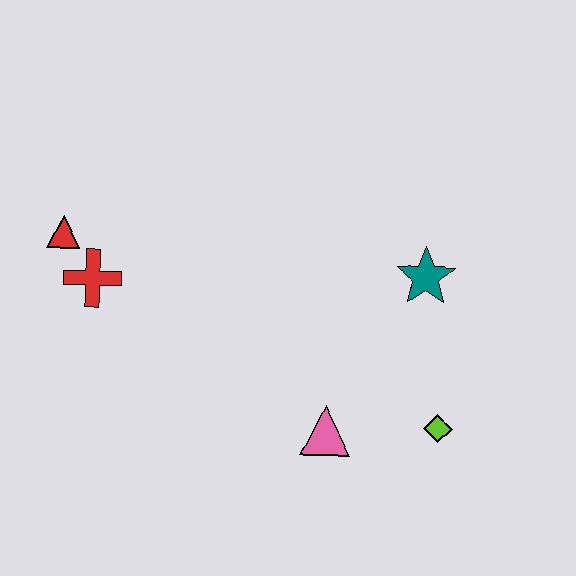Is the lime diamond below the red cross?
Yes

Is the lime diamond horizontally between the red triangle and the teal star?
No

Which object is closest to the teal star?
The lime diamond is closest to the teal star.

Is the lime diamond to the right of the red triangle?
Yes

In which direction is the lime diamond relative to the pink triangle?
The lime diamond is to the right of the pink triangle.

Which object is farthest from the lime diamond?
The red triangle is farthest from the lime diamond.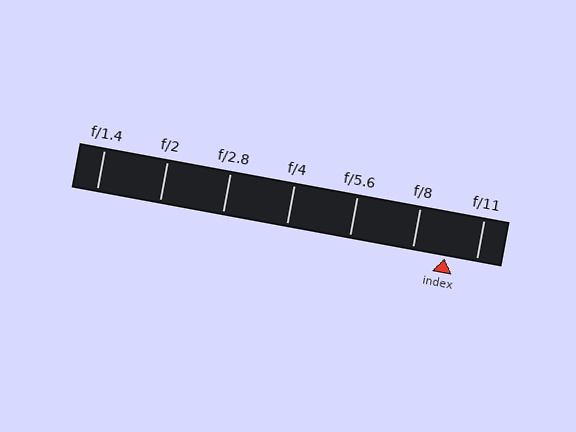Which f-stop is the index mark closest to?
The index mark is closest to f/11.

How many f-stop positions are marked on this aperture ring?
There are 7 f-stop positions marked.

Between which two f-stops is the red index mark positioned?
The index mark is between f/8 and f/11.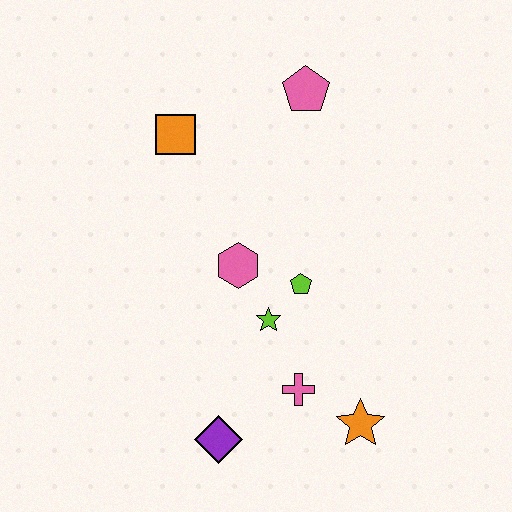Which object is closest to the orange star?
The pink cross is closest to the orange star.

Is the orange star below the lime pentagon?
Yes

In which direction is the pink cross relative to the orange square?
The pink cross is below the orange square.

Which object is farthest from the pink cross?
The pink pentagon is farthest from the pink cross.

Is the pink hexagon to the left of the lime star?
Yes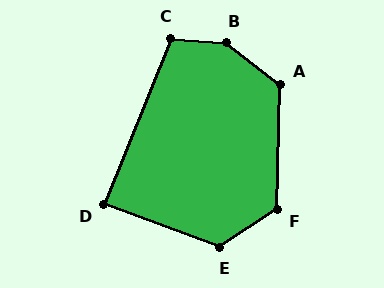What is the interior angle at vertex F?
Approximately 125 degrees (obtuse).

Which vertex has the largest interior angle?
B, at approximately 146 degrees.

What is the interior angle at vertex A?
Approximately 126 degrees (obtuse).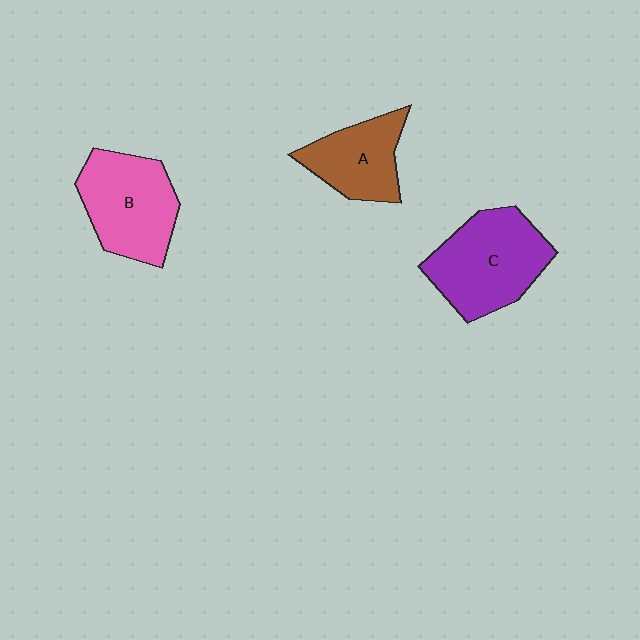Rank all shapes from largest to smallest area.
From largest to smallest: C (purple), B (pink), A (brown).